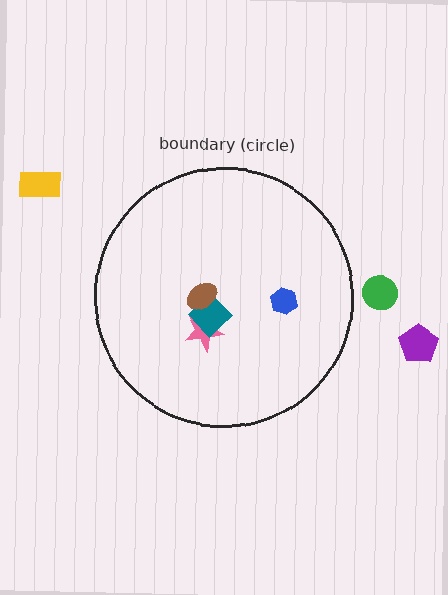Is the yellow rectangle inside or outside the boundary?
Outside.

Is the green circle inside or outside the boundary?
Outside.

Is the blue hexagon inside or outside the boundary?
Inside.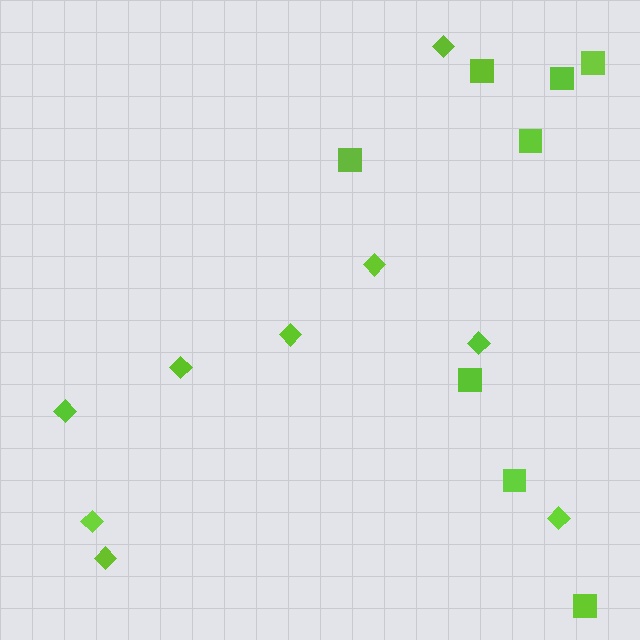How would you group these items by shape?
There are 2 groups: one group of diamonds (9) and one group of squares (8).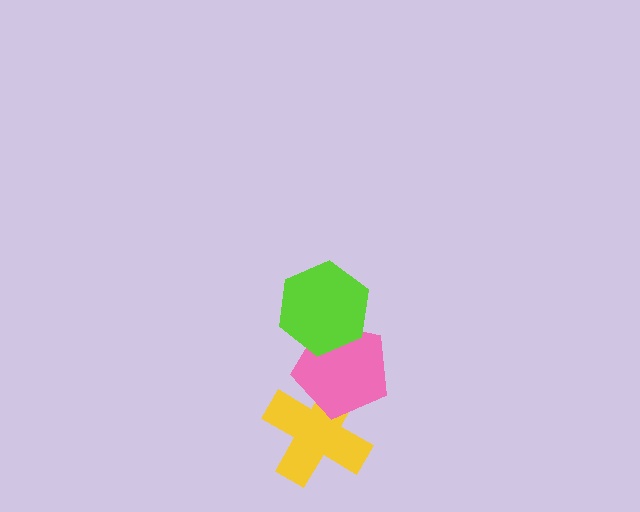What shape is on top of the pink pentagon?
The lime hexagon is on top of the pink pentagon.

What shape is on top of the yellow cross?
The pink pentagon is on top of the yellow cross.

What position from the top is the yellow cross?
The yellow cross is 3rd from the top.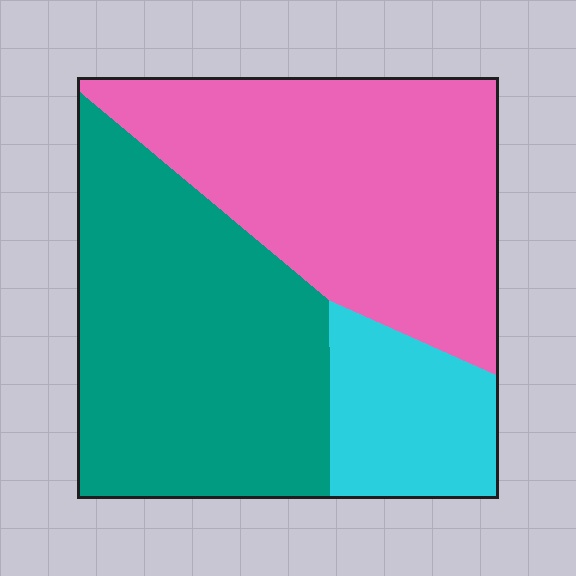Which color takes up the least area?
Cyan, at roughly 15%.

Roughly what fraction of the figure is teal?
Teal covers about 45% of the figure.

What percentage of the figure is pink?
Pink takes up between a third and a half of the figure.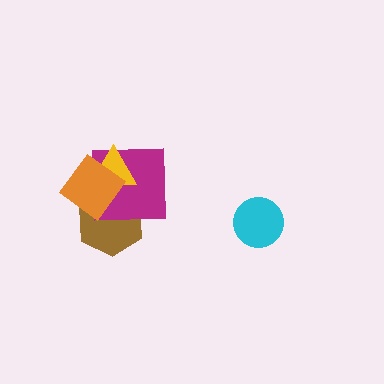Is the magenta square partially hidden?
Yes, it is partially covered by another shape.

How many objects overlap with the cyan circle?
0 objects overlap with the cyan circle.